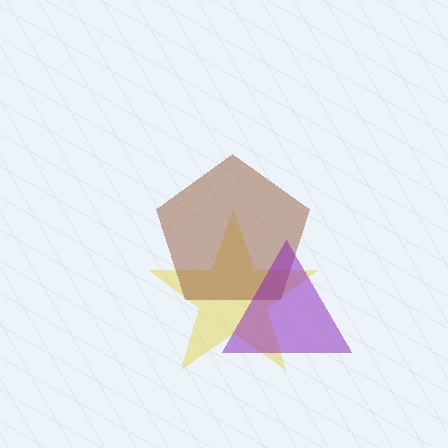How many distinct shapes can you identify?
There are 3 distinct shapes: a yellow star, a brown pentagon, a purple triangle.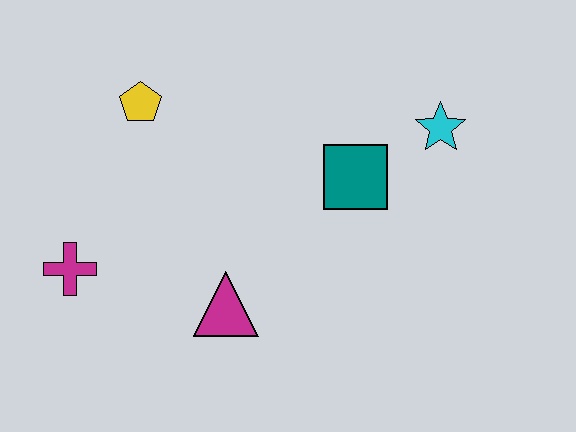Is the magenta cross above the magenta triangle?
Yes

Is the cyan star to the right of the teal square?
Yes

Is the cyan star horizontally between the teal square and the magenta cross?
No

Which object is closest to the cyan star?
The teal square is closest to the cyan star.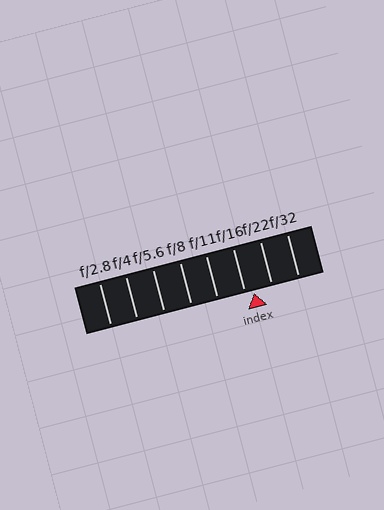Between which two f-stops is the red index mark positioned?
The index mark is between f/16 and f/22.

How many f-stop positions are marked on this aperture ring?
There are 8 f-stop positions marked.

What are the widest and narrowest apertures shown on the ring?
The widest aperture shown is f/2.8 and the narrowest is f/32.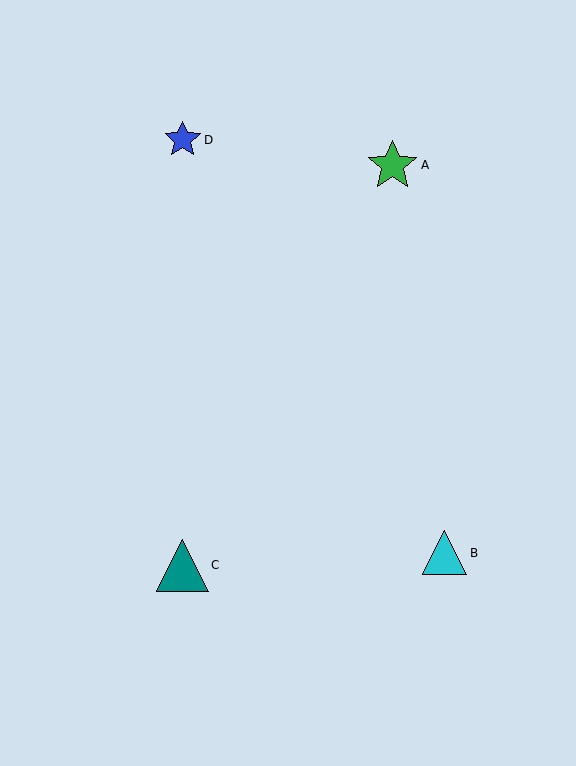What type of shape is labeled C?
Shape C is a teal triangle.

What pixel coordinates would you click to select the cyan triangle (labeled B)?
Click at (445, 553) to select the cyan triangle B.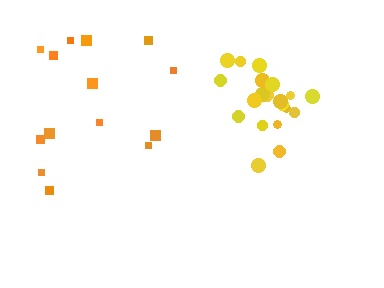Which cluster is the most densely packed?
Yellow.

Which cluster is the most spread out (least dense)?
Orange.